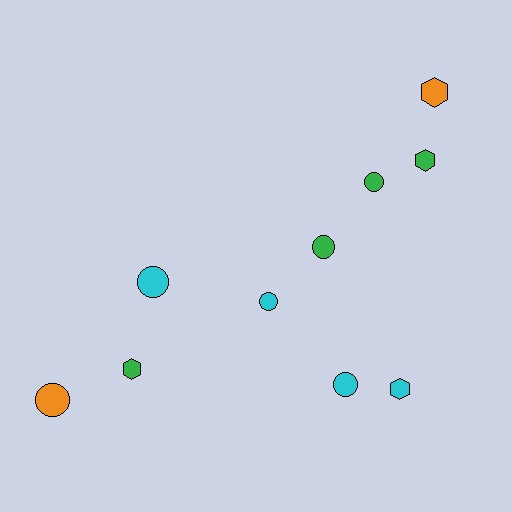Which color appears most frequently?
Cyan, with 4 objects.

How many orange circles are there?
There is 1 orange circle.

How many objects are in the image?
There are 10 objects.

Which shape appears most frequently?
Circle, with 6 objects.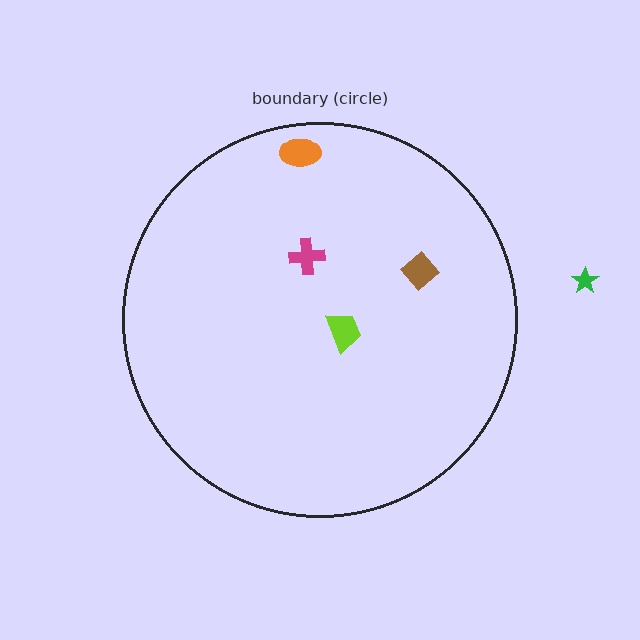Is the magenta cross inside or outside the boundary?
Inside.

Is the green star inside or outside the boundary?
Outside.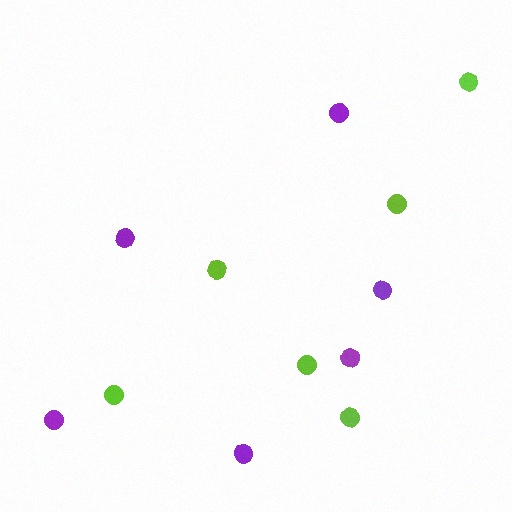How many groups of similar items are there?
There are 2 groups: one group of purple circles (6) and one group of lime circles (6).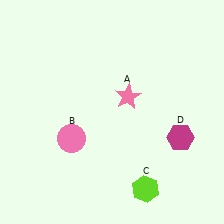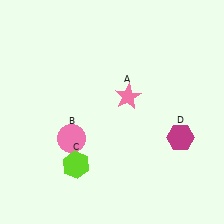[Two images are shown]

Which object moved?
The lime hexagon (C) moved left.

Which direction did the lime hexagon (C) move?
The lime hexagon (C) moved left.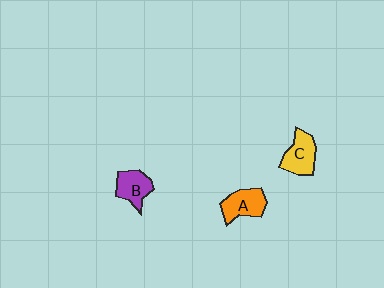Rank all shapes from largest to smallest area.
From largest to smallest: C (yellow), A (orange), B (purple).